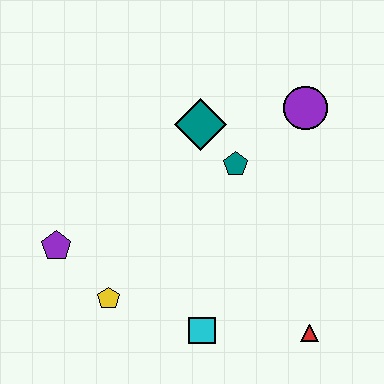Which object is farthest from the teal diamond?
The red triangle is farthest from the teal diamond.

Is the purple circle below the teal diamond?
No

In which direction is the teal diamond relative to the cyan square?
The teal diamond is above the cyan square.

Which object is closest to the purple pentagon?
The yellow pentagon is closest to the purple pentagon.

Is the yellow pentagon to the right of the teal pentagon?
No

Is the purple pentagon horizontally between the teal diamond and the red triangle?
No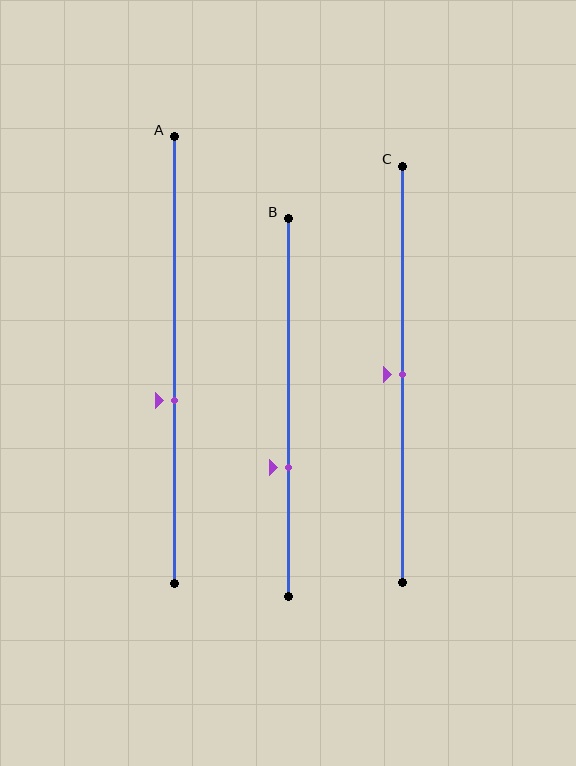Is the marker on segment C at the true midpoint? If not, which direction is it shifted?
Yes, the marker on segment C is at the true midpoint.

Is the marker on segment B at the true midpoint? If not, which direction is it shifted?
No, the marker on segment B is shifted downward by about 16% of the segment length.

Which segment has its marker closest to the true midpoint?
Segment C has its marker closest to the true midpoint.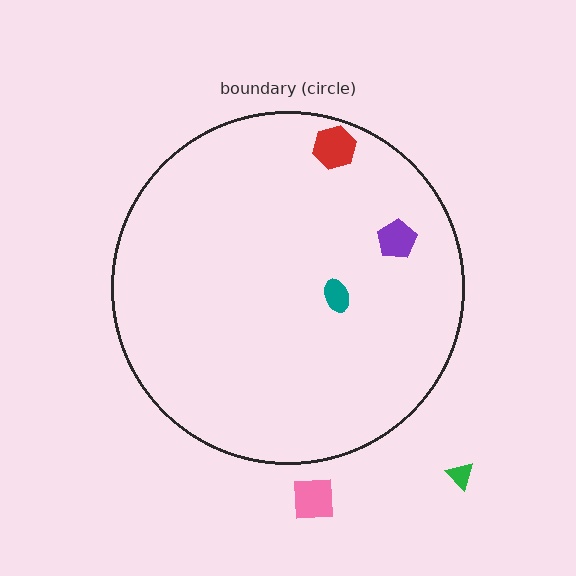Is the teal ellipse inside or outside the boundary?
Inside.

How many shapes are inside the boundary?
3 inside, 2 outside.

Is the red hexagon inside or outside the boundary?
Inside.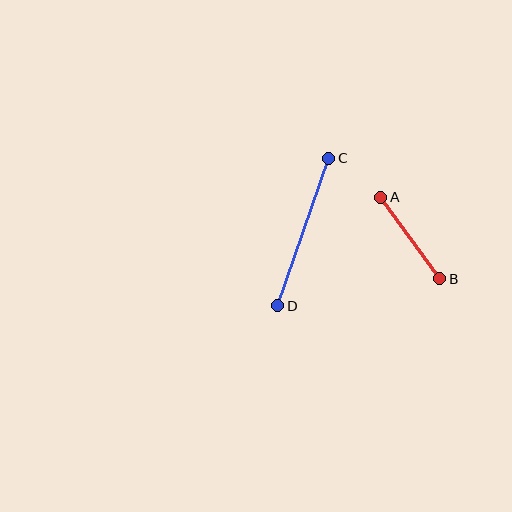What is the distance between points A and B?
The distance is approximately 101 pixels.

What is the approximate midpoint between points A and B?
The midpoint is at approximately (410, 238) pixels.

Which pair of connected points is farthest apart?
Points C and D are farthest apart.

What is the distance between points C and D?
The distance is approximately 156 pixels.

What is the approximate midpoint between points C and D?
The midpoint is at approximately (303, 232) pixels.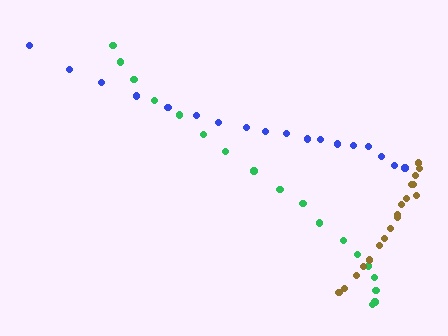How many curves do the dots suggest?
There are 3 distinct paths.